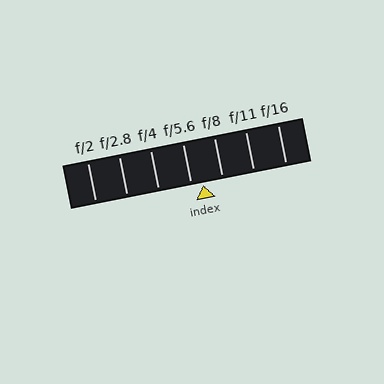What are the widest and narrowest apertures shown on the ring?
The widest aperture shown is f/2 and the narrowest is f/16.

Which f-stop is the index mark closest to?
The index mark is closest to f/5.6.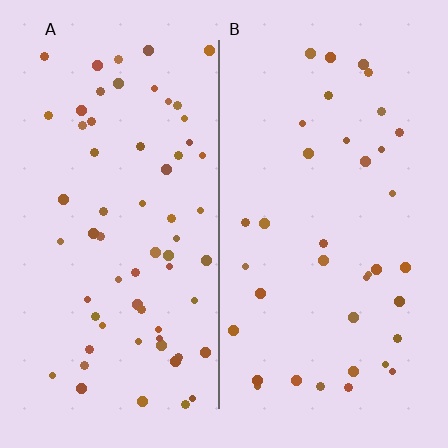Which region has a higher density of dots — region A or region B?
A (the left).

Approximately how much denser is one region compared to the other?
Approximately 1.7× — region A over region B.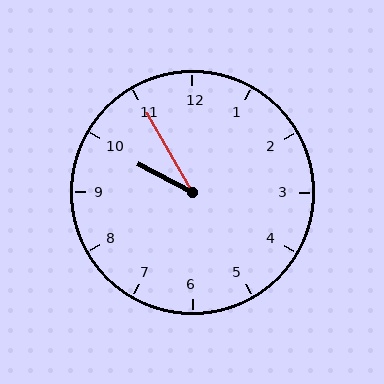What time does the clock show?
9:55.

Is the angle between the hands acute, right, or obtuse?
It is acute.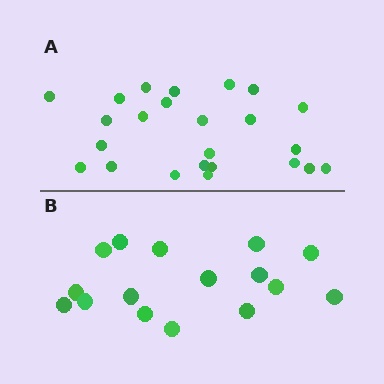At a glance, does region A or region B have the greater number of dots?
Region A (the top region) has more dots.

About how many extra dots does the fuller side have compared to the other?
Region A has roughly 8 or so more dots than region B.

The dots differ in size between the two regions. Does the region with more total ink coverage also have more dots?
No. Region B has more total ink coverage because its dots are larger, but region A actually contains more individual dots. Total area can be misleading — the number of items is what matters here.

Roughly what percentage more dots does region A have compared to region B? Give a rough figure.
About 50% more.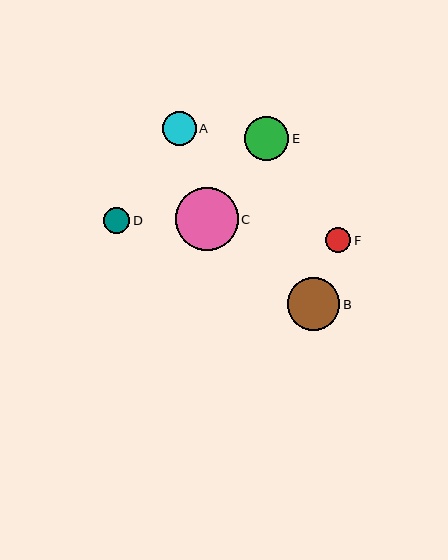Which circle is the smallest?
Circle F is the smallest with a size of approximately 25 pixels.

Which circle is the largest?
Circle C is the largest with a size of approximately 63 pixels.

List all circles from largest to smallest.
From largest to smallest: C, B, E, A, D, F.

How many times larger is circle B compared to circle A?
Circle B is approximately 1.5 times the size of circle A.